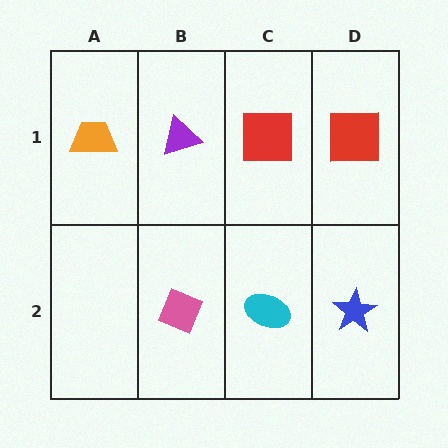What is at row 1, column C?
A red square.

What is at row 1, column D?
A red square.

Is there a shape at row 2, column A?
No, that cell is empty.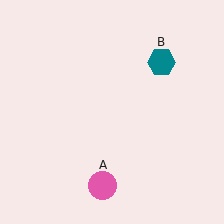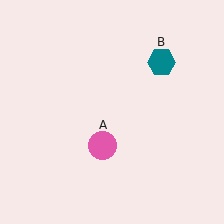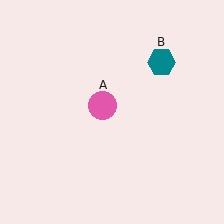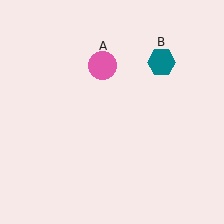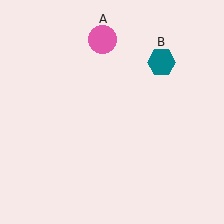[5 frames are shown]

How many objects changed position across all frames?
1 object changed position: pink circle (object A).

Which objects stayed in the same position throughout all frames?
Teal hexagon (object B) remained stationary.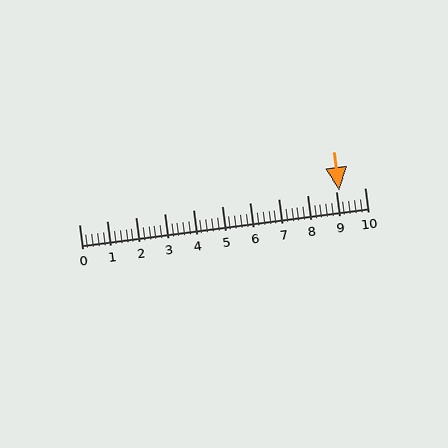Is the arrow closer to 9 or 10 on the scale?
The arrow is closer to 9.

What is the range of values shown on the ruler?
The ruler shows values from 0 to 10.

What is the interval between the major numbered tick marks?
The major tick marks are spaced 1 units apart.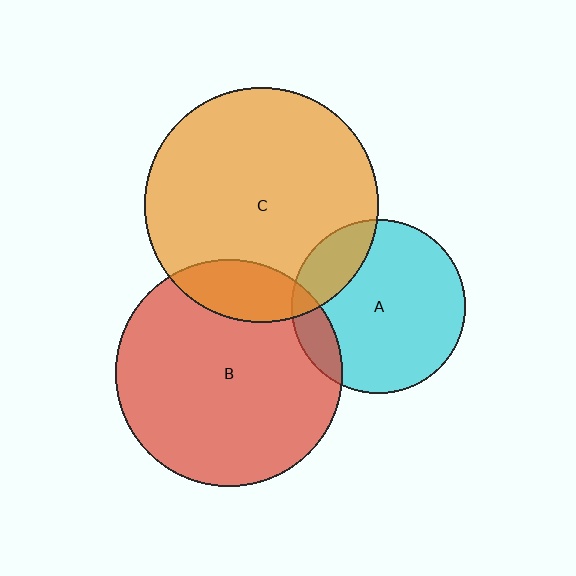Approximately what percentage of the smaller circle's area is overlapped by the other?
Approximately 20%.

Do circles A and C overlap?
Yes.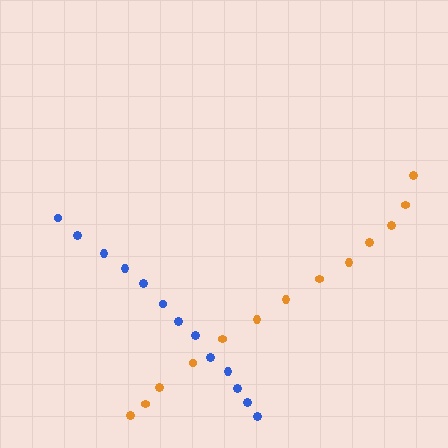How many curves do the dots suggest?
There are 2 distinct paths.